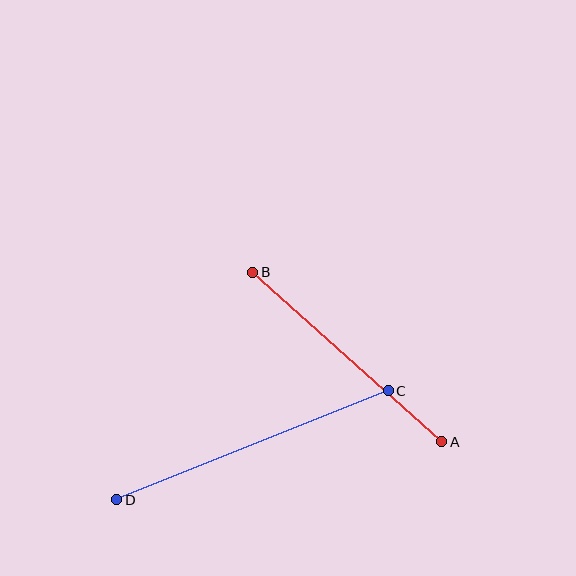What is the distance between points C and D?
The distance is approximately 293 pixels.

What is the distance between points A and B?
The distance is approximately 254 pixels.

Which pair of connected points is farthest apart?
Points C and D are farthest apart.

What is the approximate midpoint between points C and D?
The midpoint is at approximately (252, 445) pixels.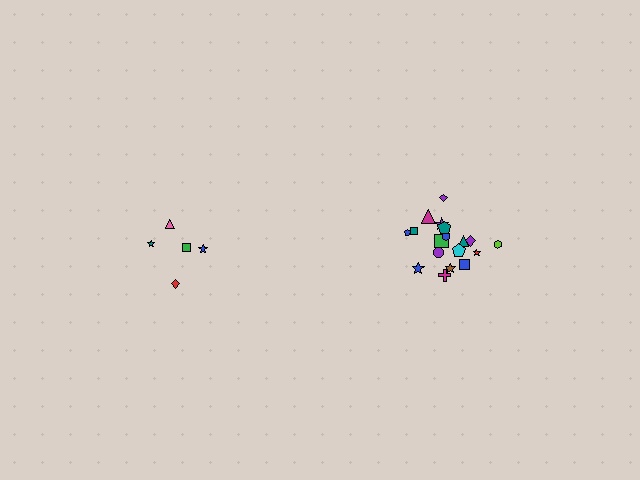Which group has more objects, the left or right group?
The right group.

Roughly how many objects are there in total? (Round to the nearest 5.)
Roughly 25 objects in total.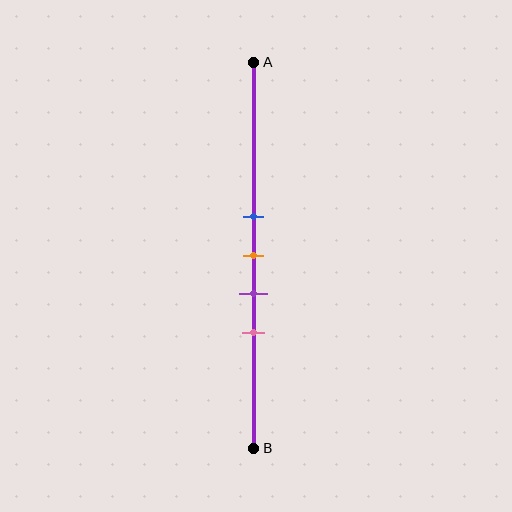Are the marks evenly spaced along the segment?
Yes, the marks are approximately evenly spaced.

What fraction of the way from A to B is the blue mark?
The blue mark is approximately 40% (0.4) of the way from A to B.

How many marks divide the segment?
There are 4 marks dividing the segment.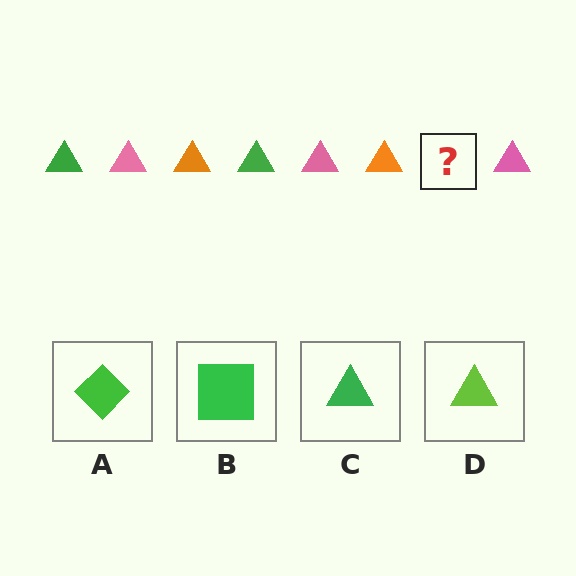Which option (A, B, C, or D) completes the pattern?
C.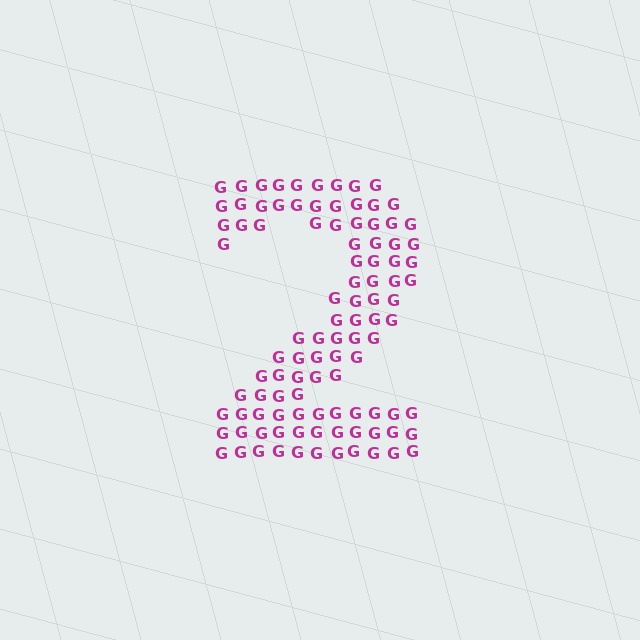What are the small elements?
The small elements are letter G's.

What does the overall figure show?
The overall figure shows the digit 2.